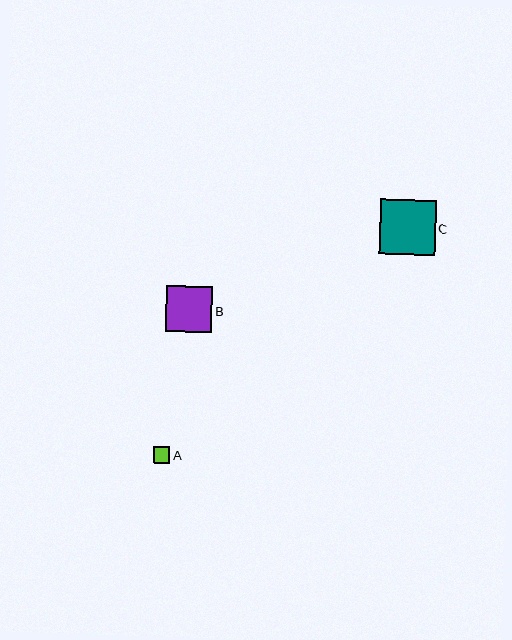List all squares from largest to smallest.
From largest to smallest: C, B, A.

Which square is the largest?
Square C is the largest with a size of approximately 56 pixels.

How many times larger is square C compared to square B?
Square C is approximately 1.2 times the size of square B.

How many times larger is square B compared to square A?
Square B is approximately 2.8 times the size of square A.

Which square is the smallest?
Square A is the smallest with a size of approximately 17 pixels.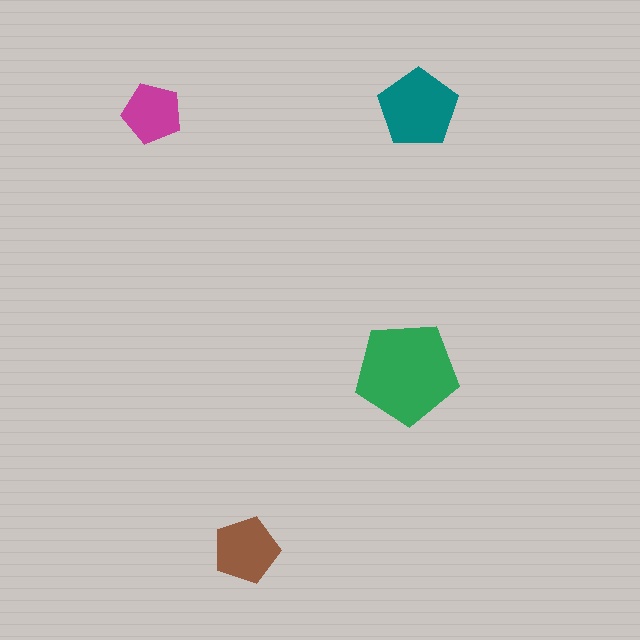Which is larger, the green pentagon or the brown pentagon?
The green one.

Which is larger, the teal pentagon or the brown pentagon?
The teal one.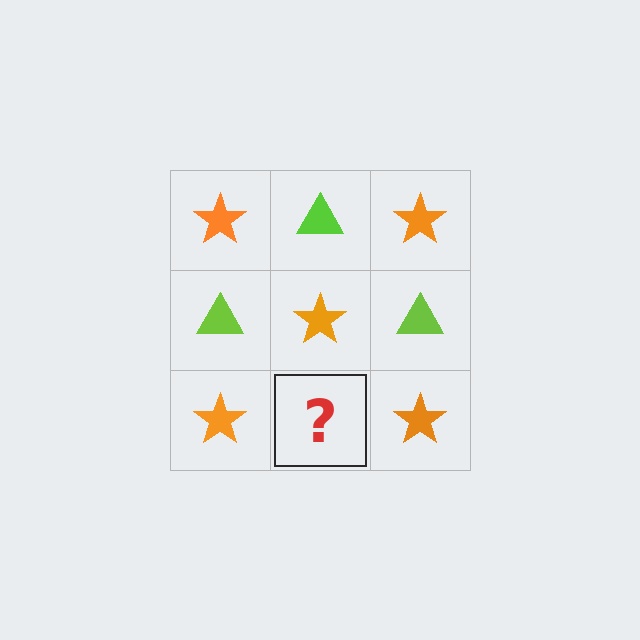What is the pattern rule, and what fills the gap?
The rule is that it alternates orange star and lime triangle in a checkerboard pattern. The gap should be filled with a lime triangle.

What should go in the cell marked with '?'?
The missing cell should contain a lime triangle.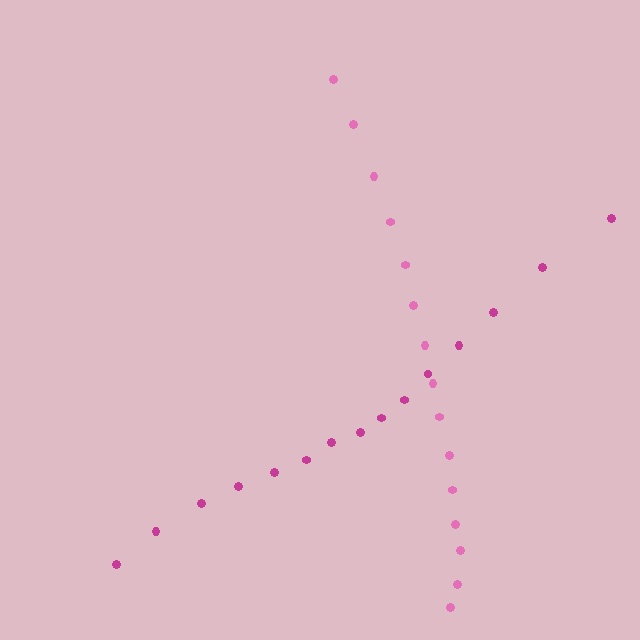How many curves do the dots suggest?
There are 2 distinct paths.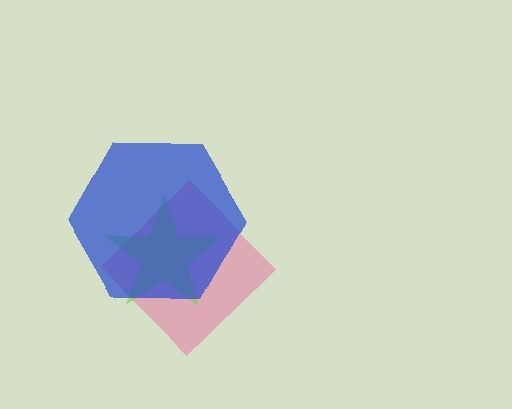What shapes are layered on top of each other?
The layered shapes are: a pink diamond, a lime star, a blue hexagon.